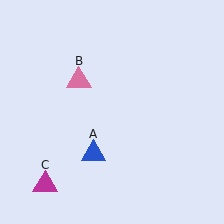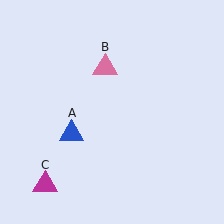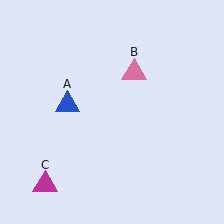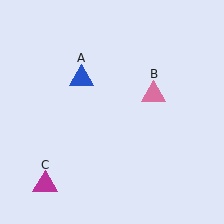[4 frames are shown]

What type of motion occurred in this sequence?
The blue triangle (object A), pink triangle (object B) rotated clockwise around the center of the scene.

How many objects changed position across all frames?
2 objects changed position: blue triangle (object A), pink triangle (object B).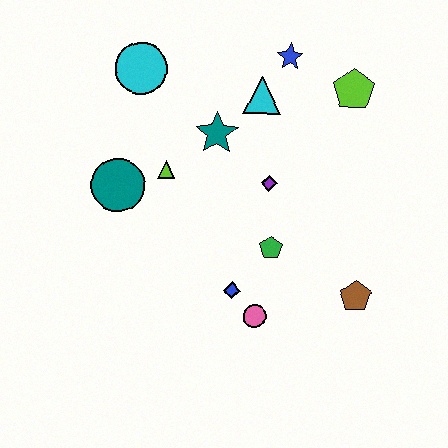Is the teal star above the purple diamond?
Yes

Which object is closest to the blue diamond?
The pink circle is closest to the blue diamond.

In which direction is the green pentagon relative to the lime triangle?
The green pentagon is to the right of the lime triangle.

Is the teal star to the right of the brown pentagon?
No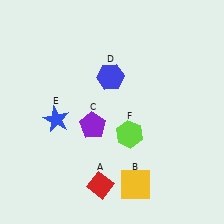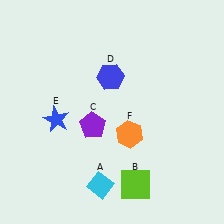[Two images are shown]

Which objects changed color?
A changed from red to cyan. B changed from yellow to lime. F changed from lime to orange.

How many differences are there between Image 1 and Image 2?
There are 3 differences between the two images.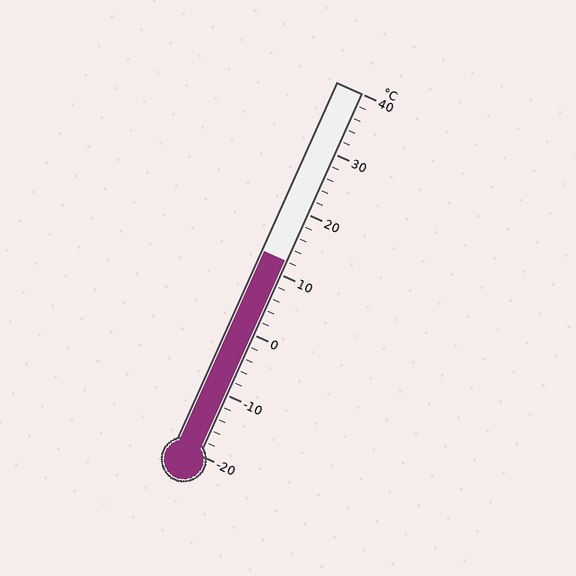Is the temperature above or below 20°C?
The temperature is below 20°C.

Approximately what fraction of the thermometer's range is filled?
The thermometer is filled to approximately 55% of its range.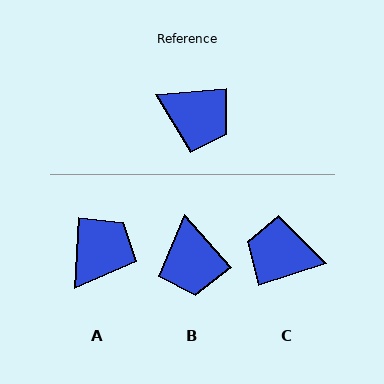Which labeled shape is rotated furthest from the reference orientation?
C, about 166 degrees away.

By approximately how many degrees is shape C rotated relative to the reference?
Approximately 166 degrees clockwise.